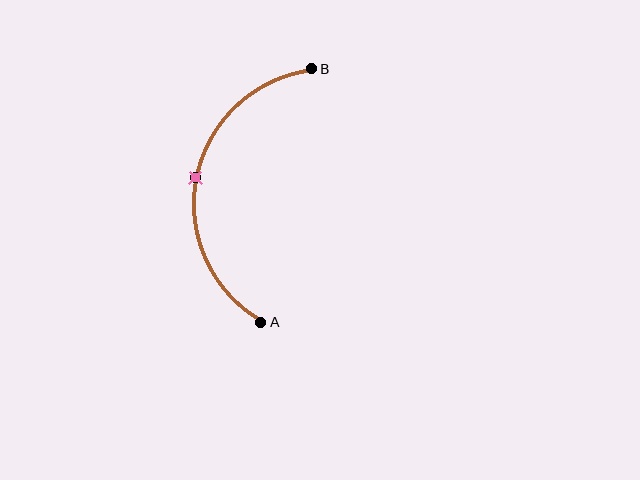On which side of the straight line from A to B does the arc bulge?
The arc bulges to the left of the straight line connecting A and B.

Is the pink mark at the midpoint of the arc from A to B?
Yes. The pink mark lies on the arc at equal arc-length from both A and B — it is the arc midpoint.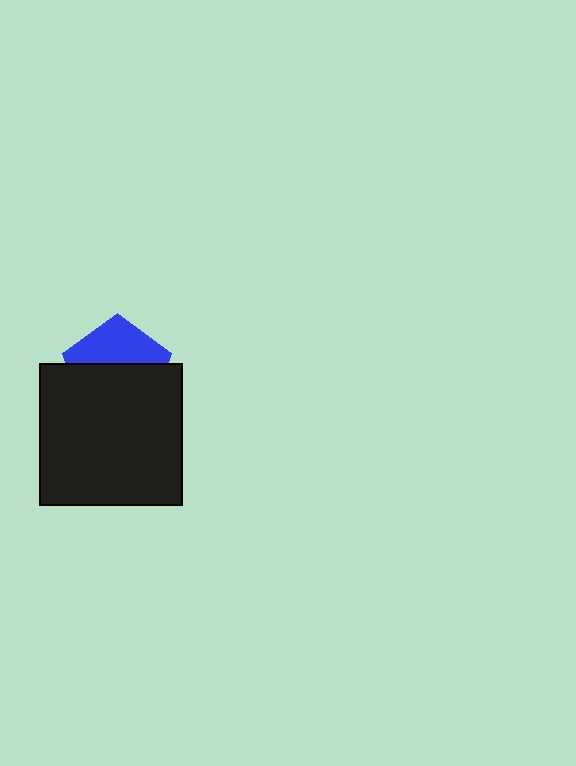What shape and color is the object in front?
The object in front is a black square.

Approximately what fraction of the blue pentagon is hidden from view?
Roughly 58% of the blue pentagon is hidden behind the black square.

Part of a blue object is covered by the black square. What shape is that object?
It is a pentagon.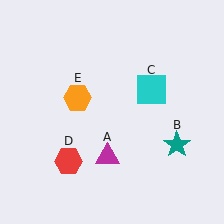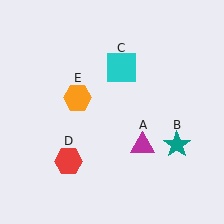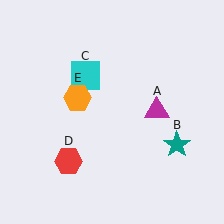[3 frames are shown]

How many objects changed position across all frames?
2 objects changed position: magenta triangle (object A), cyan square (object C).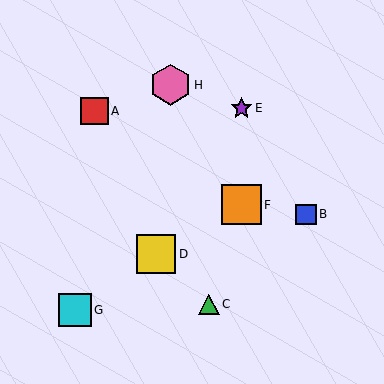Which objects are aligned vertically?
Objects E, F are aligned vertically.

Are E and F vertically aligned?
Yes, both are at x≈241.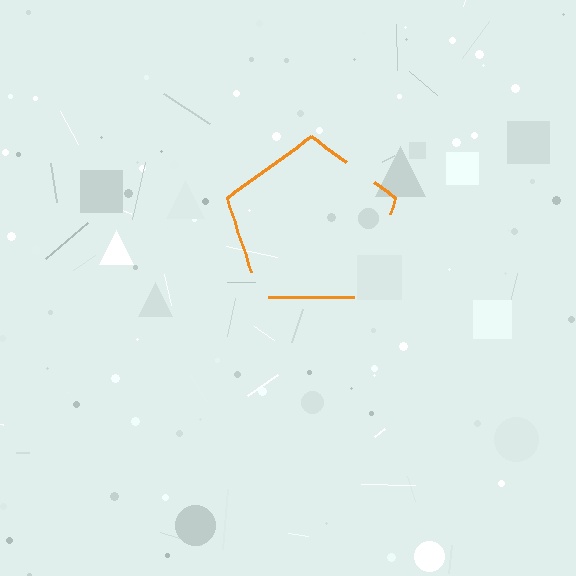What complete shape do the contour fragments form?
The contour fragments form a pentagon.